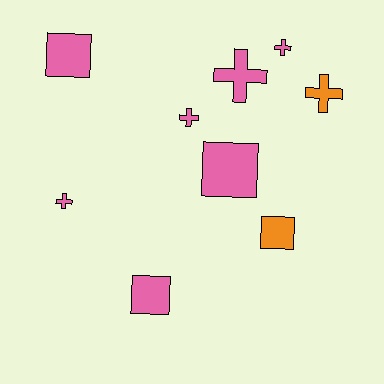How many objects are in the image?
There are 9 objects.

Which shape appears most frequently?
Cross, with 5 objects.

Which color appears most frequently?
Pink, with 7 objects.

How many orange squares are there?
There is 1 orange square.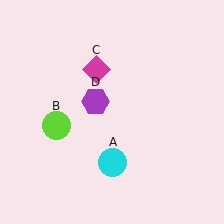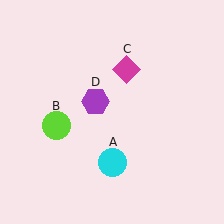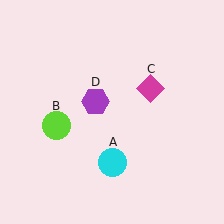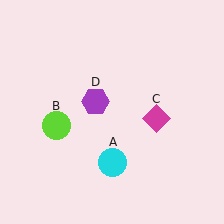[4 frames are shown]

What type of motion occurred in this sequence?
The magenta diamond (object C) rotated clockwise around the center of the scene.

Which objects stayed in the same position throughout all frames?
Cyan circle (object A) and lime circle (object B) and purple hexagon (object D) remained stationary.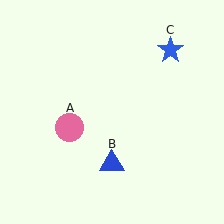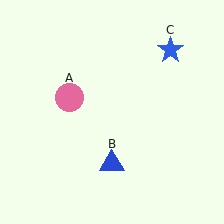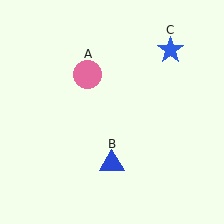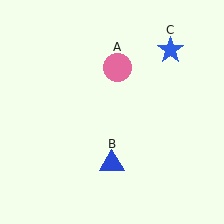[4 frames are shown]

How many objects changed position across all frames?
1 object changed position: pink circle (object A).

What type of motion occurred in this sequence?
The pink circle (object A) rotated clockwise around the center of the scene.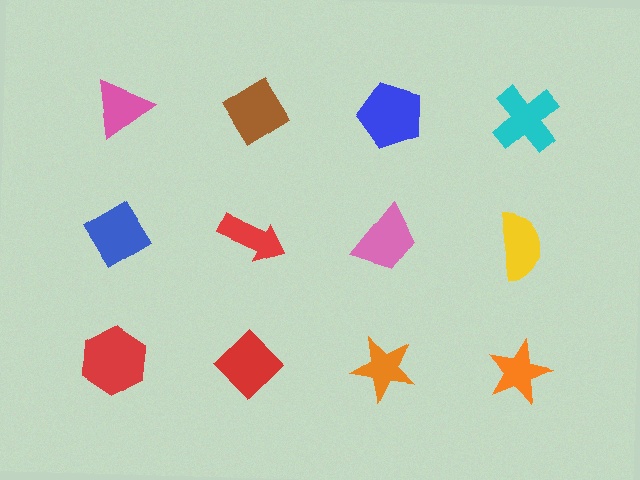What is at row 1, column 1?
A pink triangle.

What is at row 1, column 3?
A blue pentagon.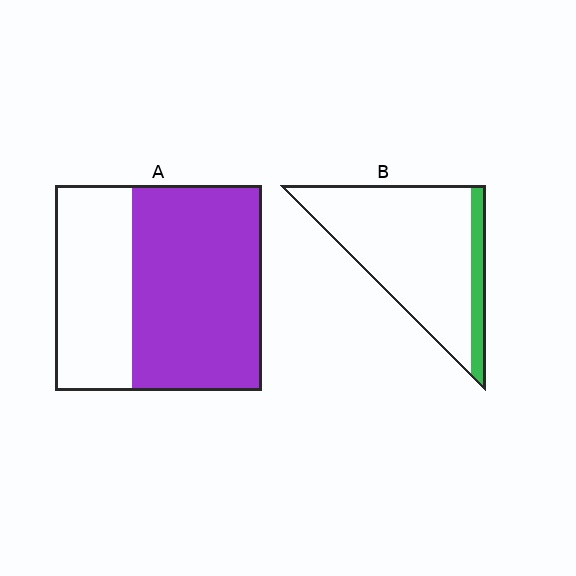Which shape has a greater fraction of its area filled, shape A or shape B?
Shape A.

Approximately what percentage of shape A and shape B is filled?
A is approximately 65% and B is approximately 15%.